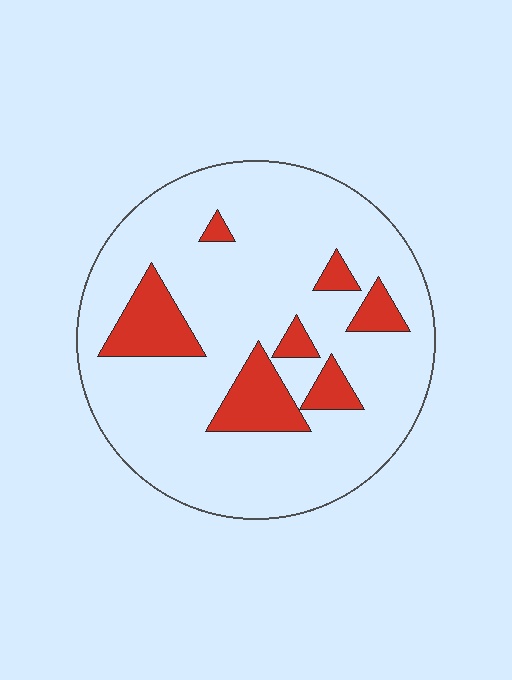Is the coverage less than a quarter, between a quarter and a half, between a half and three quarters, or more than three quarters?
Less than a quarter.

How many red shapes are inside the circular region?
7.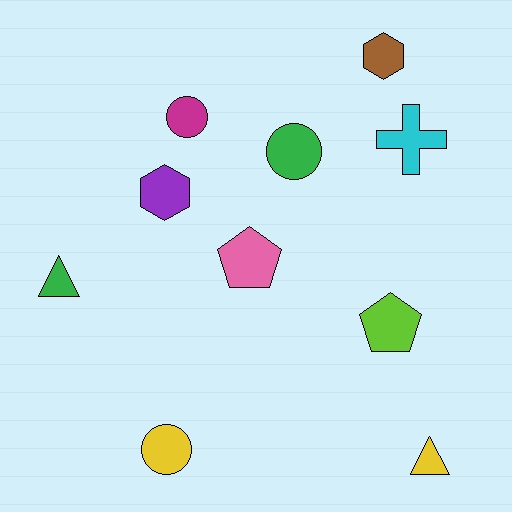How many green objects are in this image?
There are 2 green objects.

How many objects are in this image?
There are 10 objects.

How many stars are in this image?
There are no stars.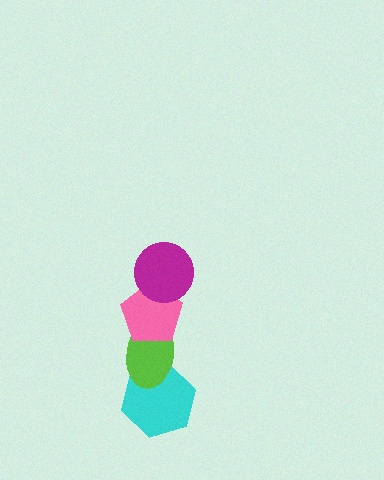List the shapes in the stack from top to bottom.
From top to bottom: the magenta circle, the pink pentagon, the lime ellipse, the cyan hexagon.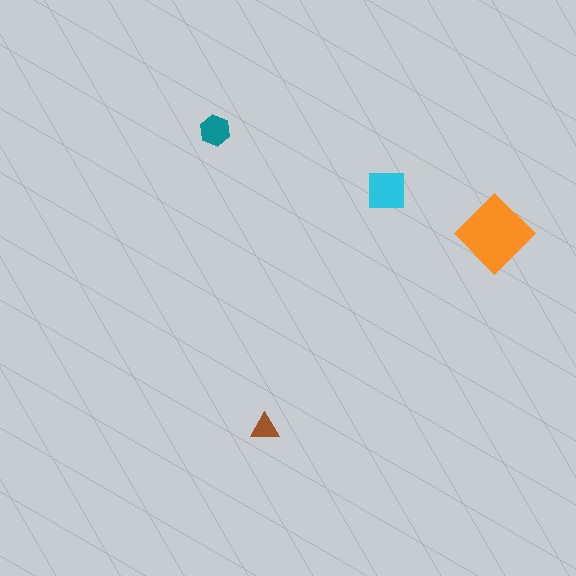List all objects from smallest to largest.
The brown triangle, the teal hexagon, the cyan square, the orange diamond.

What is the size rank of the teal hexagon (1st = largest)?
3rd.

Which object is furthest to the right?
The orange diamond is rightmost.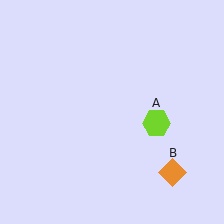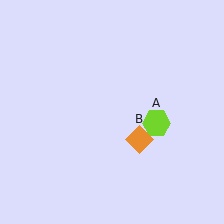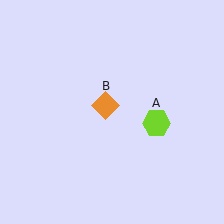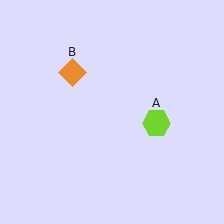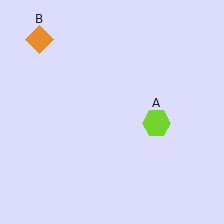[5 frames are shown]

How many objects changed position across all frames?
1 object changed position: orange diamond (object B).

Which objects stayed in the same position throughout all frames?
Lime hexagon (object A) remained stationary.